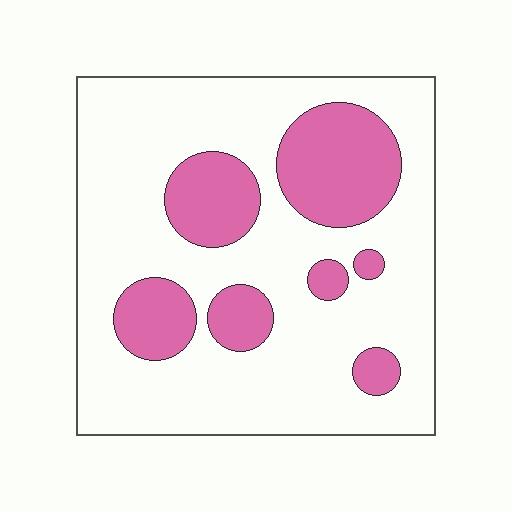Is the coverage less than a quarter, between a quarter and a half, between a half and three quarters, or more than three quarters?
Between a quarter and a half.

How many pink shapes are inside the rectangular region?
7.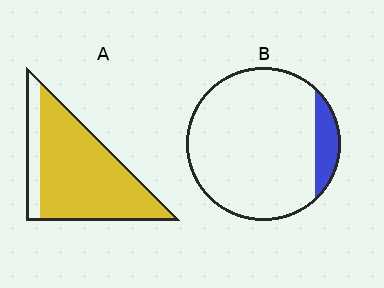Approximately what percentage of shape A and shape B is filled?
A is approximately 85% and B is approximately 10%.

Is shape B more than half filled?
No.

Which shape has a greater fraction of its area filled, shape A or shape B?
Shape A.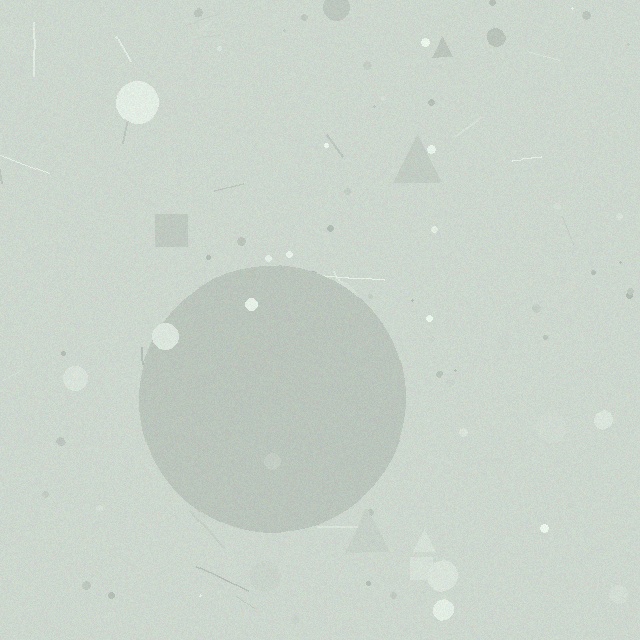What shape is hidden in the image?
A circle is hidden in the image.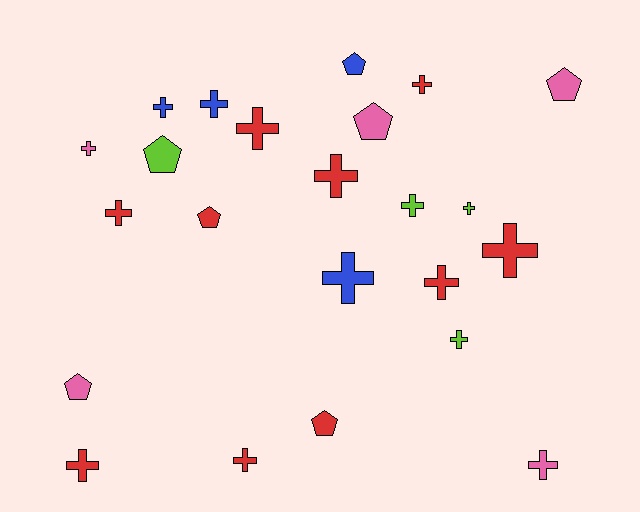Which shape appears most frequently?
Cross, with 16 objects.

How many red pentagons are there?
There are 2 red pentagons.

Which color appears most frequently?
Red, with 10 objects.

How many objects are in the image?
There are 23 objects.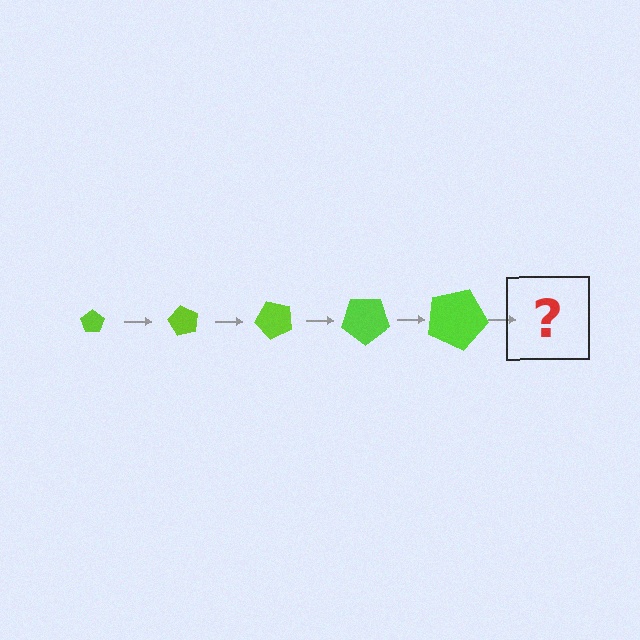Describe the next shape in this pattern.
It should be a pentagon, larger than the previous one and rotated 300 degrees from the start.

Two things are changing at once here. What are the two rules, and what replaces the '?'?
The two rules are that the pentagon grows larger each step and it rotates 60 degrees each step. The '?' should be a pentagon, larger than the previous one and rotated 300 degrees from the start.